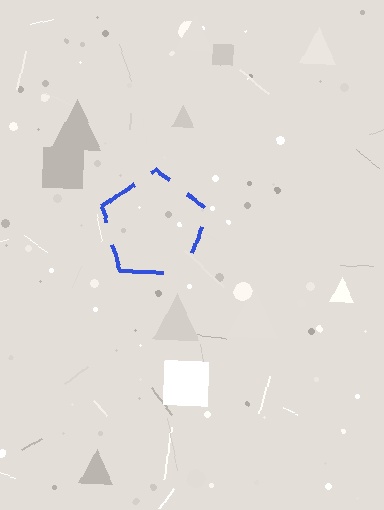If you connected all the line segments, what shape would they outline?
They would outline a pentagon.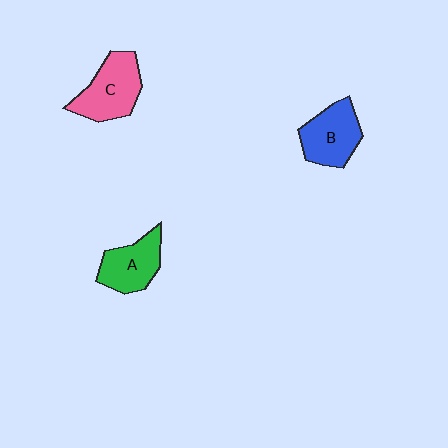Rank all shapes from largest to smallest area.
From largest to smallest: C (pink), B (blue), A (green).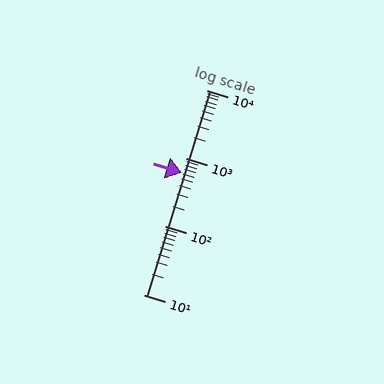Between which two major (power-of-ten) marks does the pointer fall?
The pointer is between 100 and 1000.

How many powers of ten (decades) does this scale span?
The scale spans 3 decades, from 10 to 10000.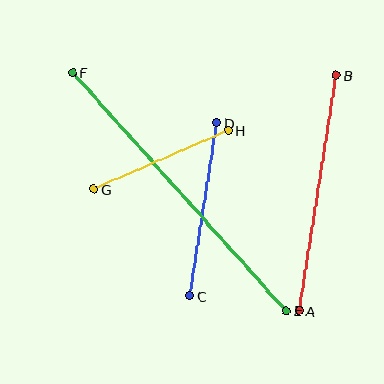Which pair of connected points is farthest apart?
Points E and F are farthest apart.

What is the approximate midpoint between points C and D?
The midpoint is at approximately (203, 209) pixels.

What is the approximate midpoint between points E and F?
The midpoint is at approximately (180, 192) pixels.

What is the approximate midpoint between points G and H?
The midpoint is at approximately (161, 160) pixels.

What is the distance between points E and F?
The distance is approximately 320 pixels.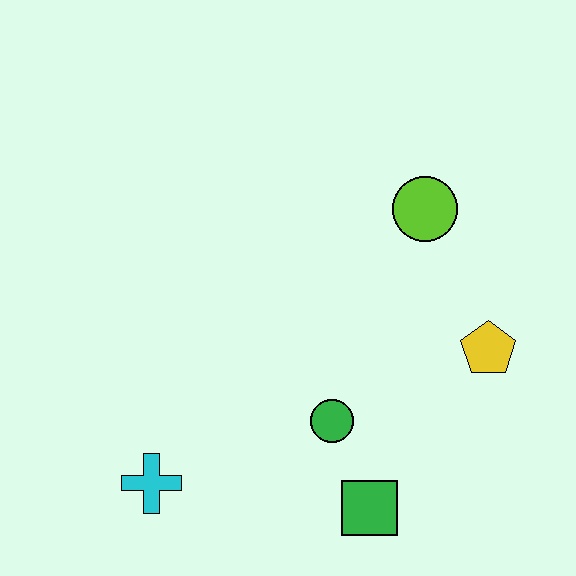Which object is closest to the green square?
The green circle is closest to the green square.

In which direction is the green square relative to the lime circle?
The green square is below the lime circle.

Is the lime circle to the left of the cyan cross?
No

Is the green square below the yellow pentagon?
Yes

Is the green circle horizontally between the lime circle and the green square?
No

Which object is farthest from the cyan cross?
The lime circle is farthest from the cyan cross.